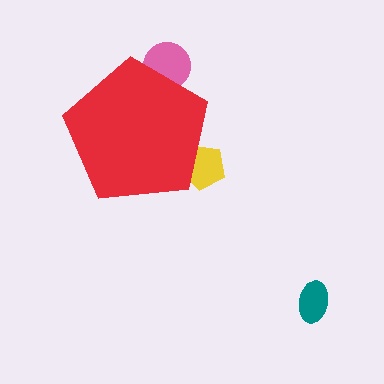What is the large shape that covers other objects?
A red pentagon.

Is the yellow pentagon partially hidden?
Yes, the yellow pentagon is partially hidden behind the red pentagon.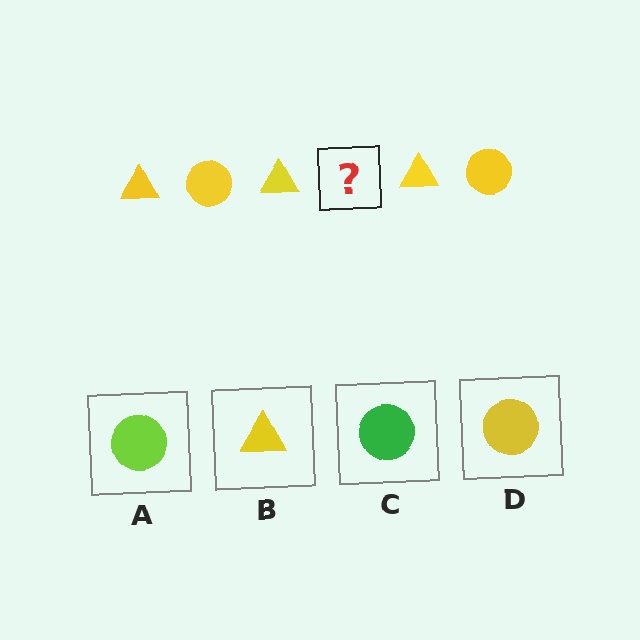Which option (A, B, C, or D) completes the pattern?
D.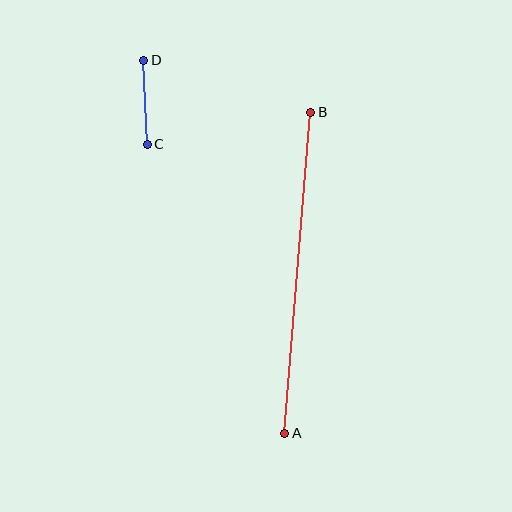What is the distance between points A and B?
The distance is approximately 322 pixels.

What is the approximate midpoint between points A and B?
The midpoint is at approximately (298, 273) pixels.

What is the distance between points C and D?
The distance is approximately 84 pixels.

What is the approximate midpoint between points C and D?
The midpoint is at approximately (146, 102) pixels.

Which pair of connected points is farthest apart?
Points A and B are farthest apart.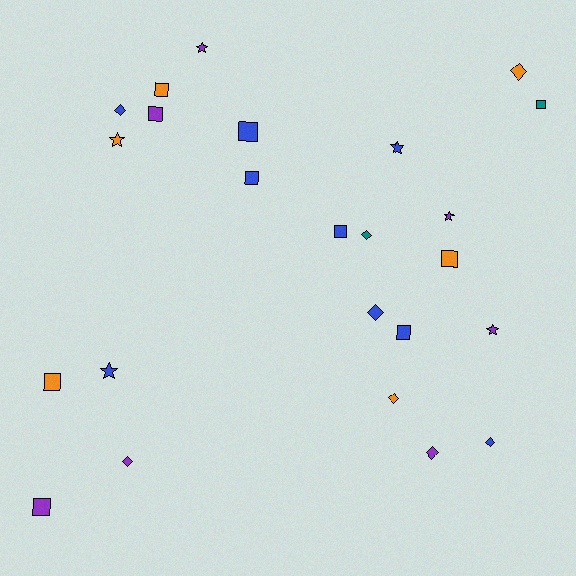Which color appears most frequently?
Blue, with 9 objects.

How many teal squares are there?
There is 1 teal square.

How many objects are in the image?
There are 24 objects.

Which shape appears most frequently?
Square, with 10 objects.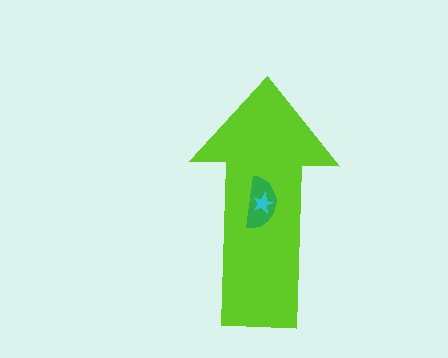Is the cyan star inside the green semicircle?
Yes.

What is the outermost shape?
The lime arrow.